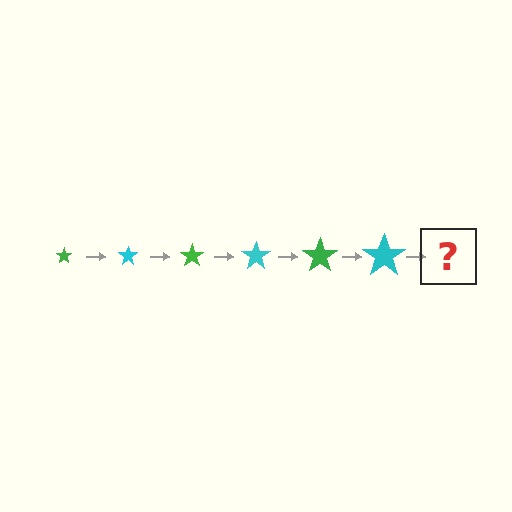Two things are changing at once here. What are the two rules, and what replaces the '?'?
The two rules are that the star grows larger each step and the color cycles through green and cyan. The '?' should be a green star, larger than the previous one.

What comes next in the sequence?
The next element should be a green star, larger than the previous one.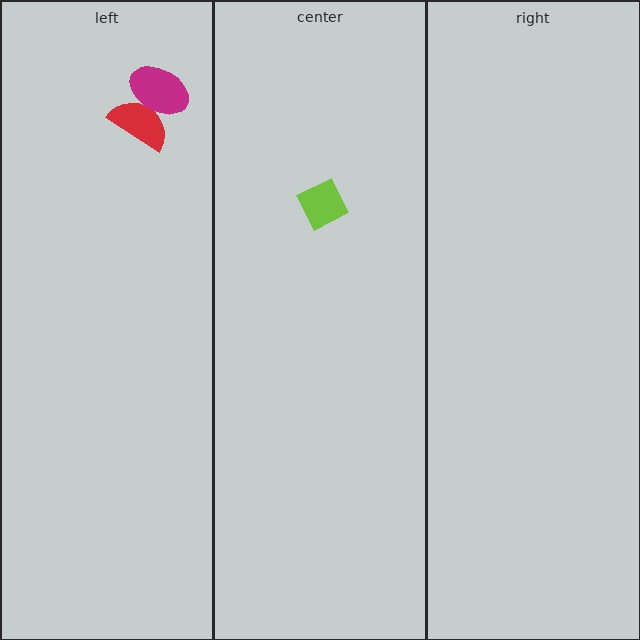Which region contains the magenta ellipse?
The left region.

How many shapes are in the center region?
1.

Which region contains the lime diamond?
The center region.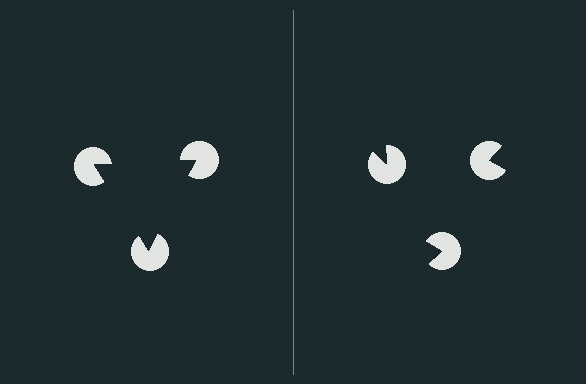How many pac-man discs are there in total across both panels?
6 — 3 on each side.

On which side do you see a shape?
An illusory triangle appears on the left side. On the right side the wedge cuts are rotated, so no coherent shape forms.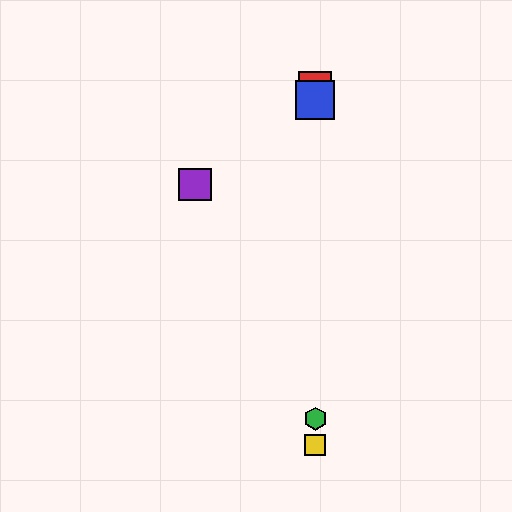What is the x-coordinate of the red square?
The red square is at x≈315.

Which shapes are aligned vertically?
The red square, the blue square, the green hexagon, the yellow square are aligned vertically.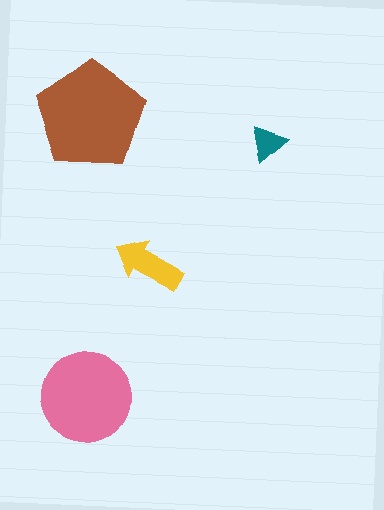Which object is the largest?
The brown pentagon.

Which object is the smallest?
The teal triangle.